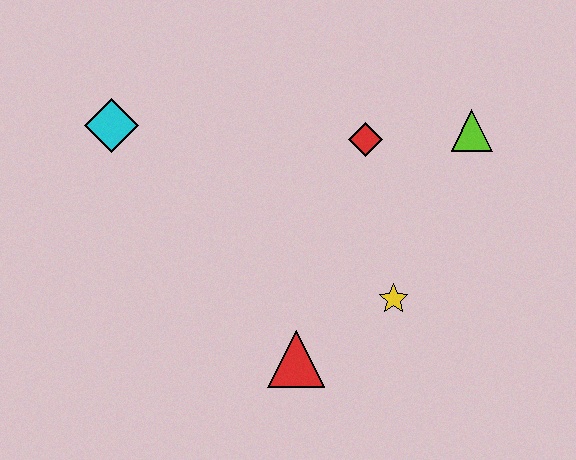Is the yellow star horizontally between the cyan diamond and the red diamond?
No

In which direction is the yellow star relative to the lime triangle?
The yellow star is below the lime triangle.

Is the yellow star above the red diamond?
No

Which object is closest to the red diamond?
The lime triangle is closest to the red diamond.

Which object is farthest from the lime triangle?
The cyan diamond is farthest from the lime triangle.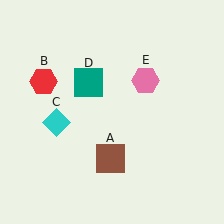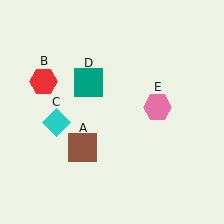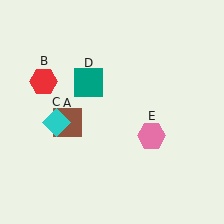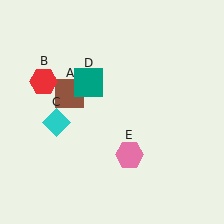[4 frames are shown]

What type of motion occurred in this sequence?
The brown square (object A), pink hexagon (object E) rotated clockwise around the center of the scene.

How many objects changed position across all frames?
2 objects changed position: brown square (object A), pink hexagon (object E).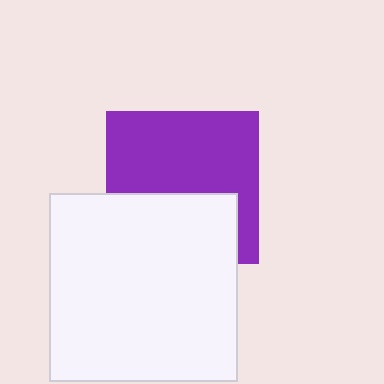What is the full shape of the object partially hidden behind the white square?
The partially hidden object is a purple square.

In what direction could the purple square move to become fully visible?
The purple square could move up. That would shift it out from behind the white square entirely.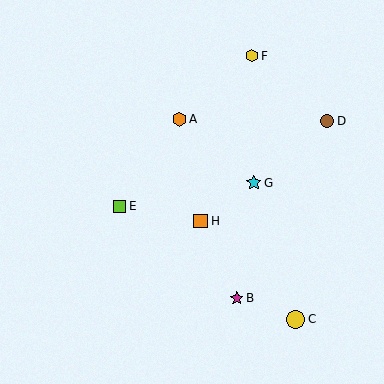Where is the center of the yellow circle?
The center of the yellow circle is at (296, 319).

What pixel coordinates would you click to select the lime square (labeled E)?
Click at (120, 206) to select the lime square E.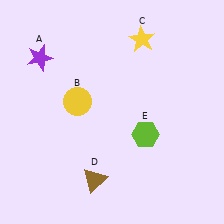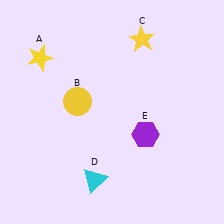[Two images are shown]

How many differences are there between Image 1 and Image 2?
There are 3 differences between the two images.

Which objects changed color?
A changed from purple to yellow. D changed from brown to cyan. E changed from lime to purple.